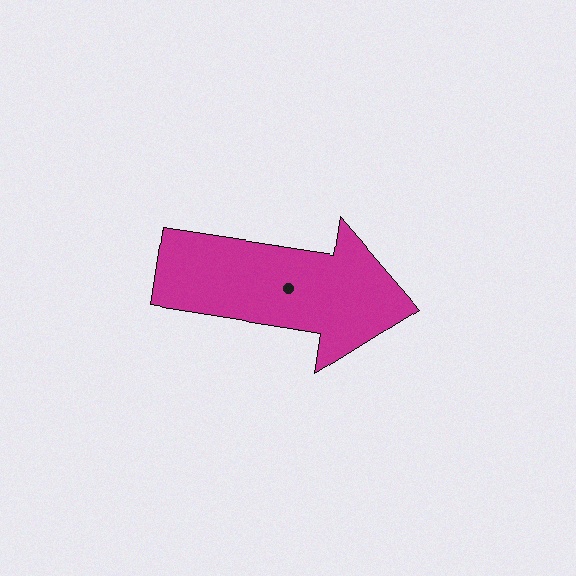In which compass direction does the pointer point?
East.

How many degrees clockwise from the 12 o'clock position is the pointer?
Approximately 99 degrees.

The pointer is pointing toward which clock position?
Roughly 3 o'clock.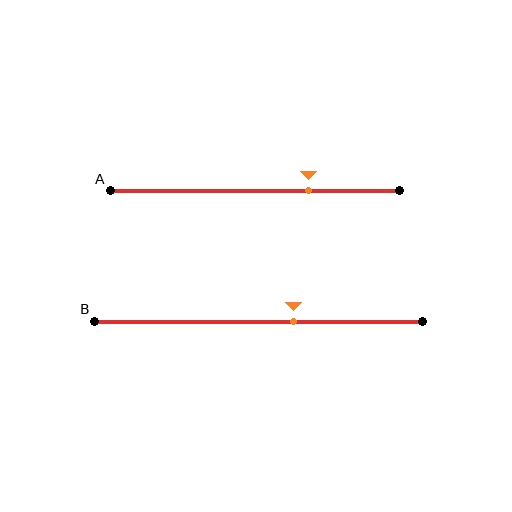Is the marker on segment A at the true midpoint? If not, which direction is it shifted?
No, the marker on segment A is shifted to the right by about 18% of the segment length.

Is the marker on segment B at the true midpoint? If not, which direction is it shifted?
No, the marker on segment B is shifted to the right by about 11% of the segment length.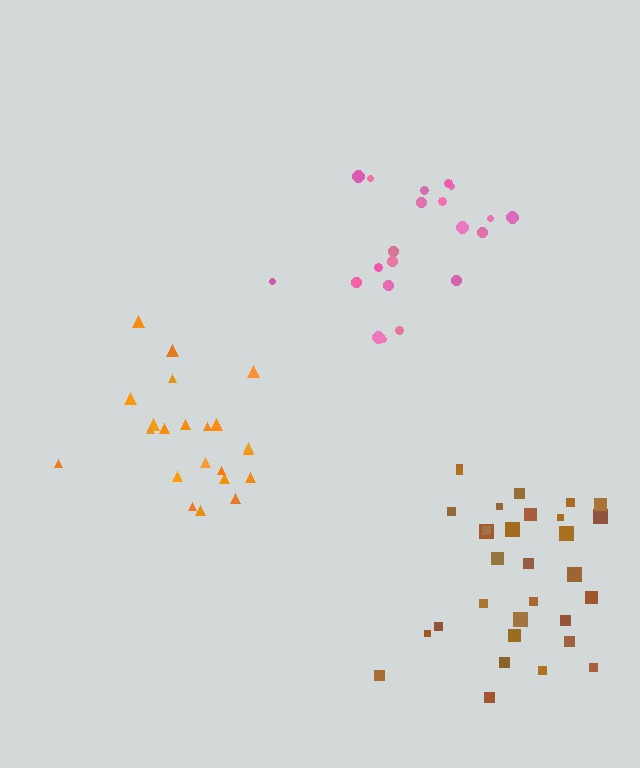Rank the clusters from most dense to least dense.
orange, brown, pink.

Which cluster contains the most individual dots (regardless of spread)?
Brown (31).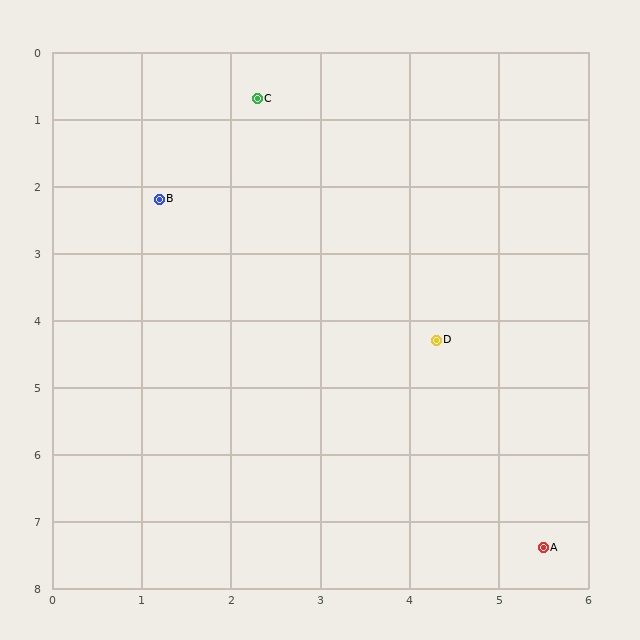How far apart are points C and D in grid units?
Points C and D are about 4.1 grid units apart.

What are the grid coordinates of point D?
Point D is at approximately (4.3, 4.3).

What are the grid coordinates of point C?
Point C is at approximately (2.3, 0.7).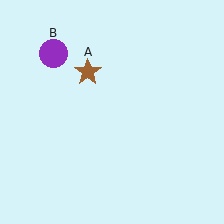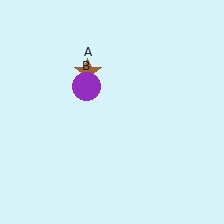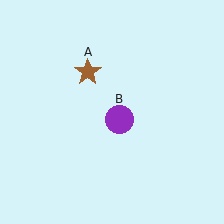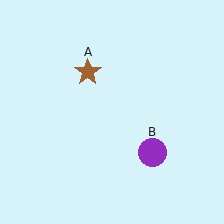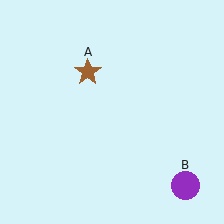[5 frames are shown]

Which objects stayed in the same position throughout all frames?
Brown star (object A) remained stationary.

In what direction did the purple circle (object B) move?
The purple circle (object B) moved down and to the right.